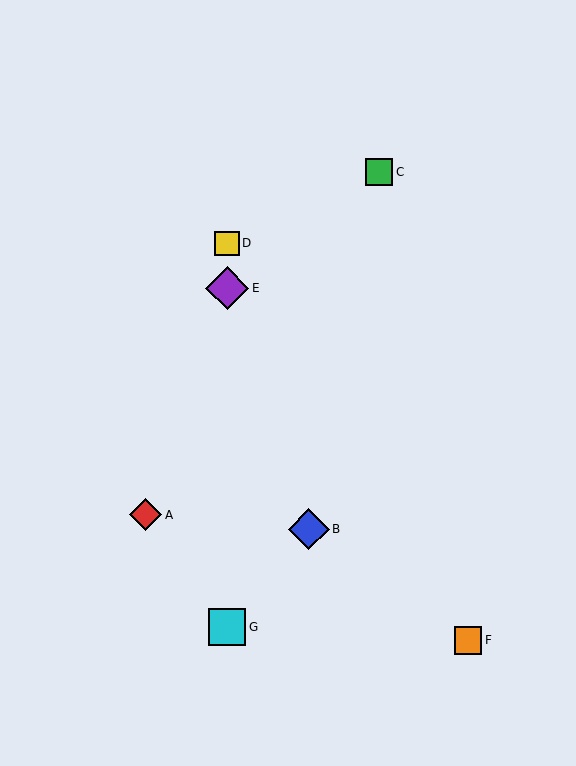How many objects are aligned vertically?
3 objects (D, E, G) are aligned vertically.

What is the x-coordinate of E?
Object E is at x≈227.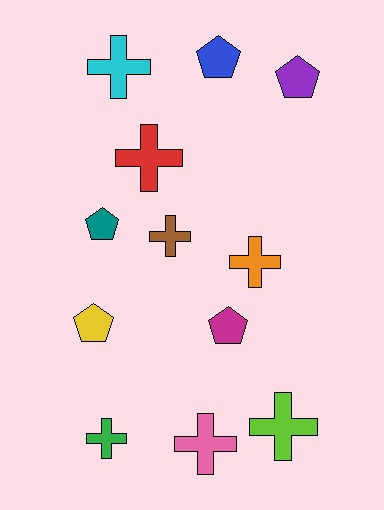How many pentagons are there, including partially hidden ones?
There are 5 pentagons.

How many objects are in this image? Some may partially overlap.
There are 12 objects.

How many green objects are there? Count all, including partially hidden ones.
There is 1 green object.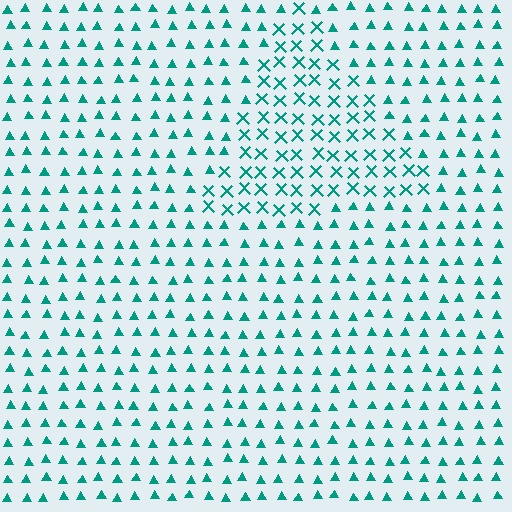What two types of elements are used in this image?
The image uses X marks inside the triangle region and triangles outside it.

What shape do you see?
I see a triangle.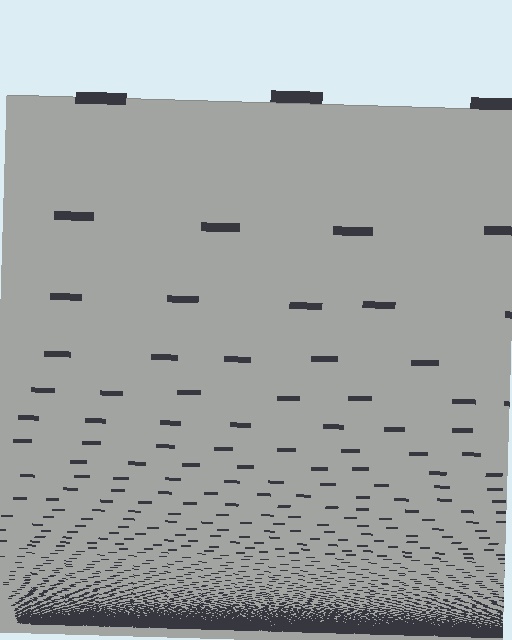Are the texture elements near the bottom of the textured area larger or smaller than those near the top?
Smaller. The gradient is inverted — elements near the bottom are smaller and denser.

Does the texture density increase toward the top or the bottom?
Density increases toward the bottom.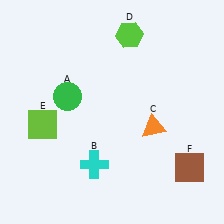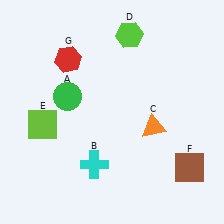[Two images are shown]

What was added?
A red hexagon (G) was added in Image 2.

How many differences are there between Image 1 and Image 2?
There is 1 difference between the two images.